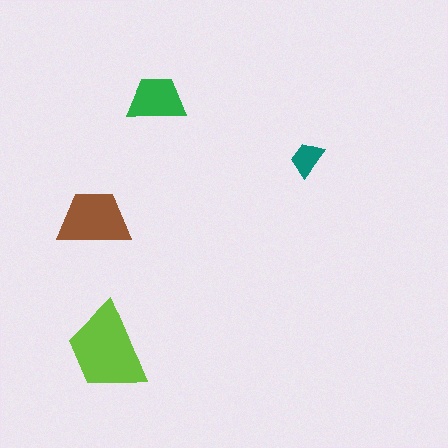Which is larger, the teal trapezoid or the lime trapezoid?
The lime one.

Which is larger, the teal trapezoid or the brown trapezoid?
The brown one.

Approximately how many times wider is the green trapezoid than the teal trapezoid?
About 1.5 times wider.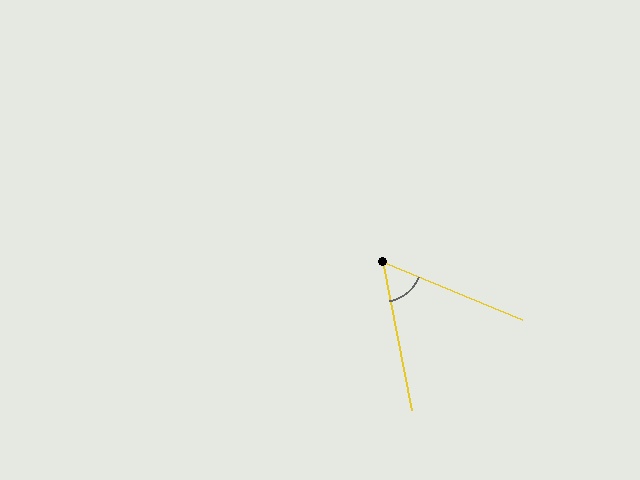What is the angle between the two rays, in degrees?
Approximately 56 degrees.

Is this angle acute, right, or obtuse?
It is acute.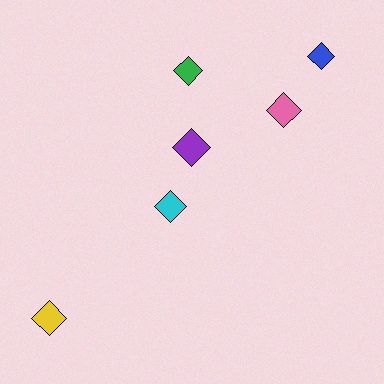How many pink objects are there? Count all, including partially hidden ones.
There is 1 pink object.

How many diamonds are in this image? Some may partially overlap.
There are 6 diamonds.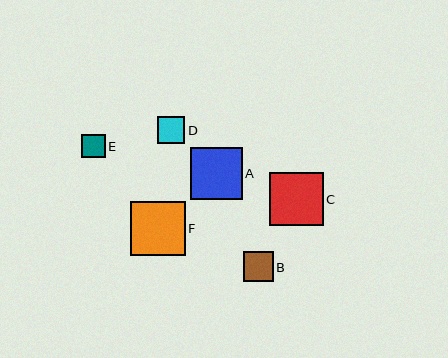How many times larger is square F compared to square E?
Square F is approximately 2.4 times the size of square E.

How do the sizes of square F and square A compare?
Square F and square A are approximately the same size.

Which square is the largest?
Square F is the largest with a size of approximately 55 pixels.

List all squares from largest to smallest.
From largest to smallest: F, C, A, B, D, E.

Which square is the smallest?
Square E is the smallest with a size of approximately 23 pixels.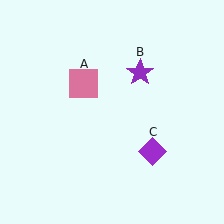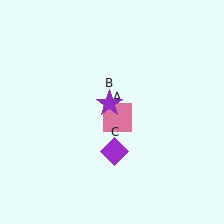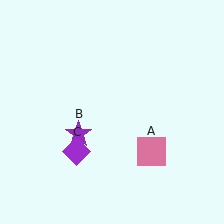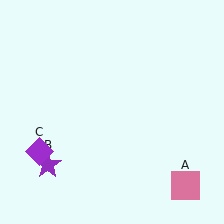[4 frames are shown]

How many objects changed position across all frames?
3 objects changed position: pink square (object A), purple star (object B), purple diamond (object C).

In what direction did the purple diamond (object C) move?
The purple diamond (object C) moved left.